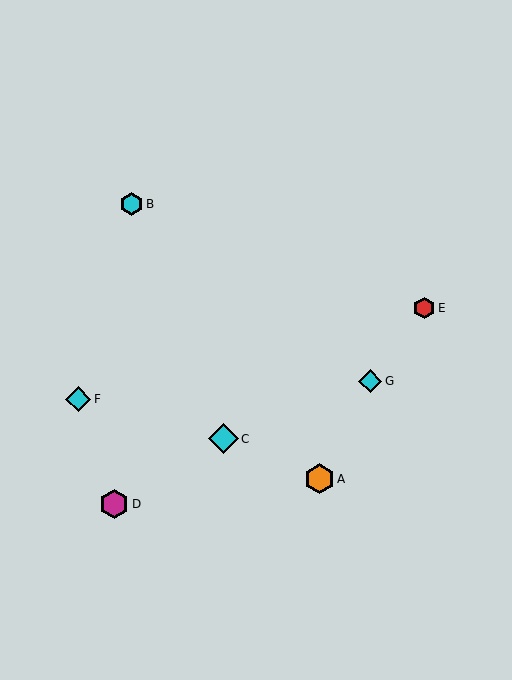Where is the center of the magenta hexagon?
The center of the magenta hexagon is at (114, 504).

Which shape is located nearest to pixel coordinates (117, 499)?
The magenta hexagon (labeled D) at (114, 504) is nearest to that location.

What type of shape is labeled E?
Shape E is a red hexagon.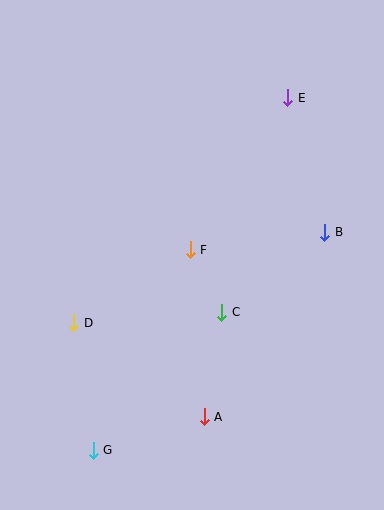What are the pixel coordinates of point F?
Point F is at (190, 250).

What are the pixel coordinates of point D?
Point D is at (74, 323).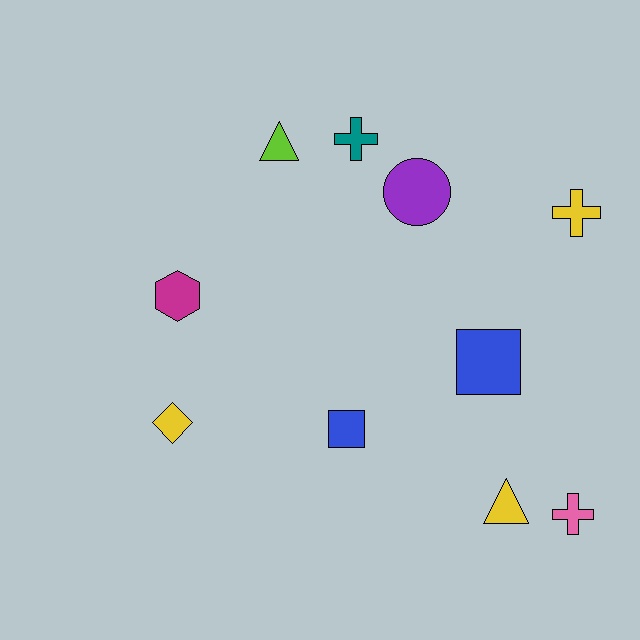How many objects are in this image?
There are 10 objects.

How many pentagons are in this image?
There are no pentagons.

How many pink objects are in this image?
There is 1 pink object.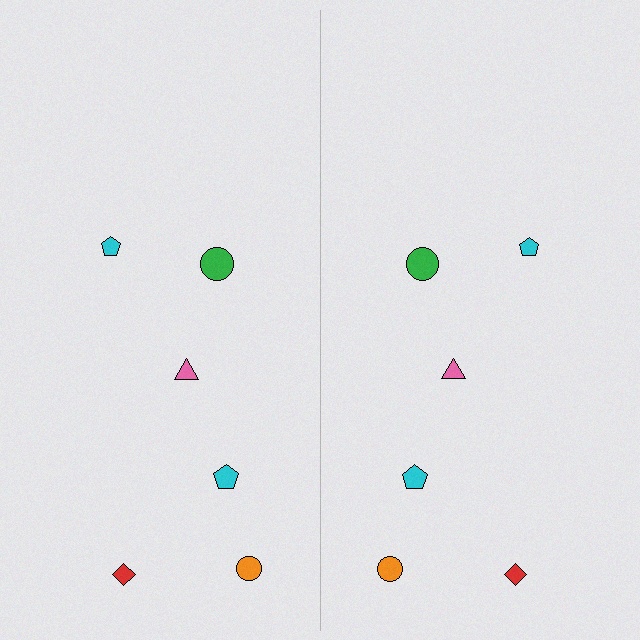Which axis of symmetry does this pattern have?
The pattern has a vertical axis of symmetry running through the center of the image.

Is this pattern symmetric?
Yes, this pattern has bilateral (reflection) symmetry.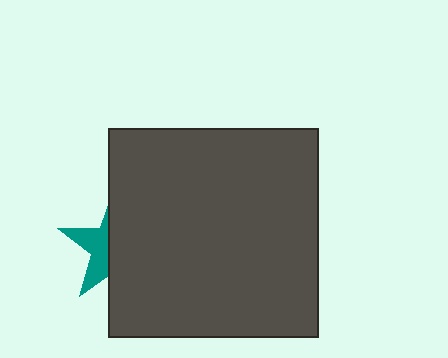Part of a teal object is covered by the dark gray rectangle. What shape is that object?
It is a star.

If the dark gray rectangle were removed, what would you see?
You would see the complete teal star.